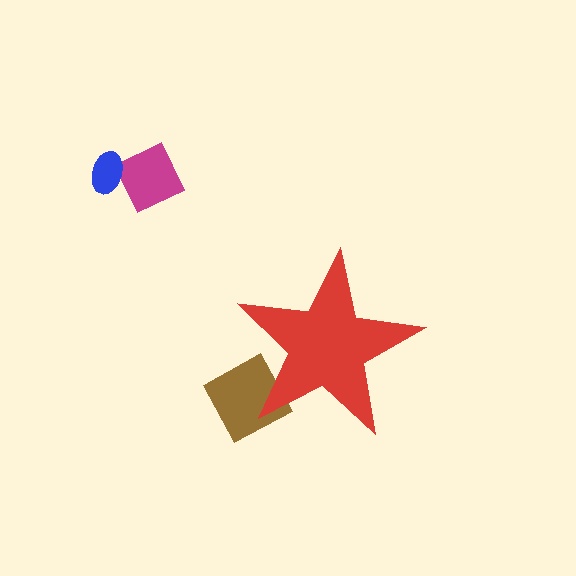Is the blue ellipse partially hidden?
No, the blue ellipse is fully visible.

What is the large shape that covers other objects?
A red star.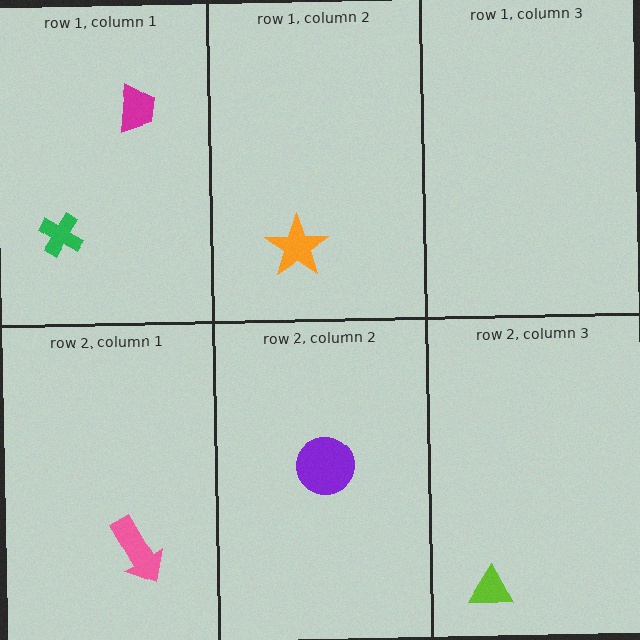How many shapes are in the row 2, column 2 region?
1.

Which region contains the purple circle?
The row 2, column 2 region.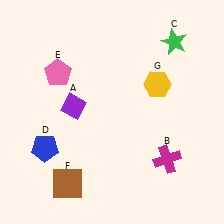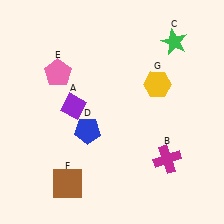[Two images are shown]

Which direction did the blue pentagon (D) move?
The blue pentagon (D) moved right.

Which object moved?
The blue pentagon (D) moved right.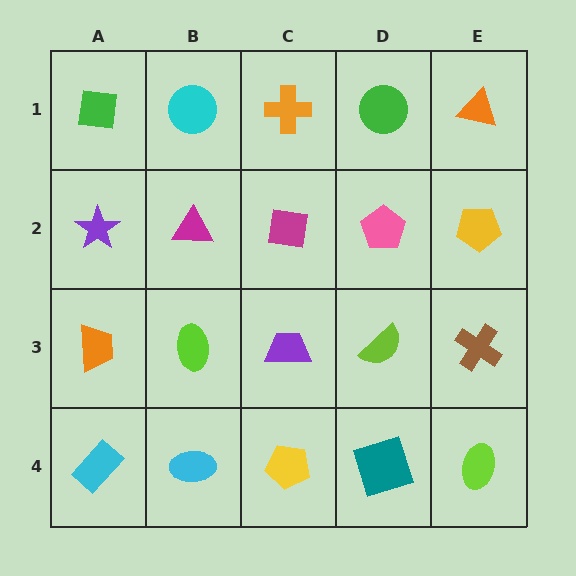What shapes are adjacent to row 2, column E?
An orange triangle (row 1, column E), a brown cross (row 3, column E), a pink pentagon (row 2, column D).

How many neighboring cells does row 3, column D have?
4.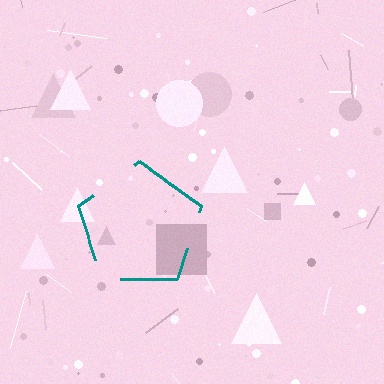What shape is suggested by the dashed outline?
The dashed outline suggests a pentagon.